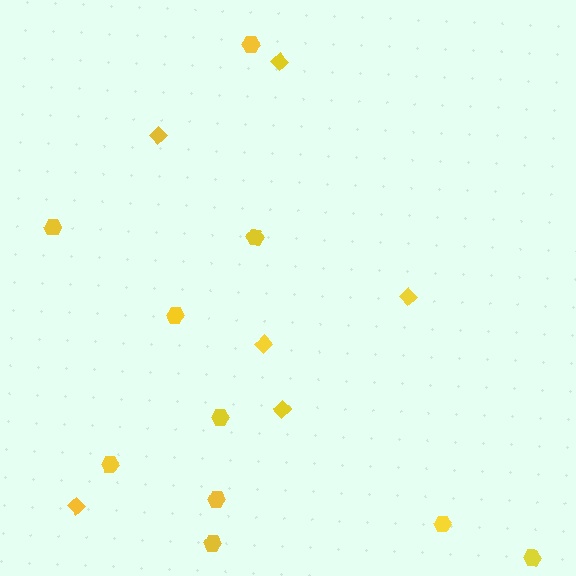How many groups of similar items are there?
There are 2 groups: one group of hexagons (10) and one group of diamonds (6).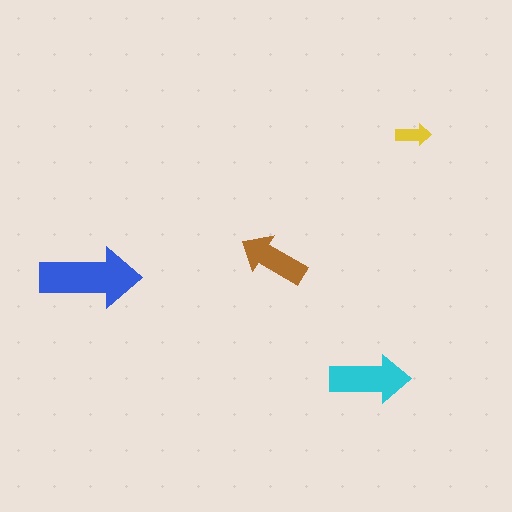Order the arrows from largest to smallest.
the blue one, the cyan one, the brown one, the yellow one.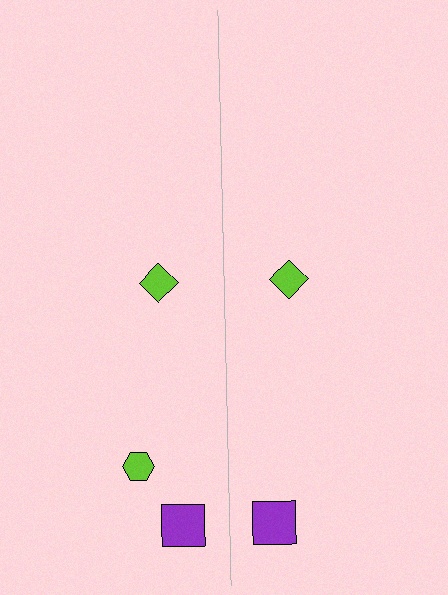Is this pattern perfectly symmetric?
No, the pattern is not perfectly symmetric. A lime hexagon is missing from the right side.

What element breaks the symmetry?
A lime hexagon is missing from the right side.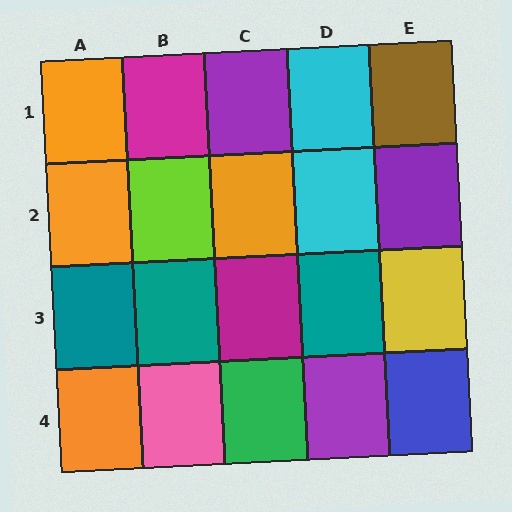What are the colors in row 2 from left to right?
Orange, lime, orange, cyan, purple.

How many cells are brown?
1 cell is brown.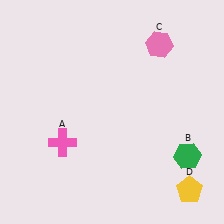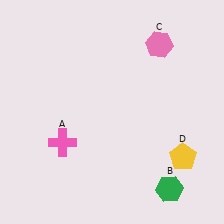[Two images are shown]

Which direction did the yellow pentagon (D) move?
The yellow pentagon (D) moved up.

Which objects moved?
The objects that moved are: the green hexagon (B), the yellow pentagon (D).